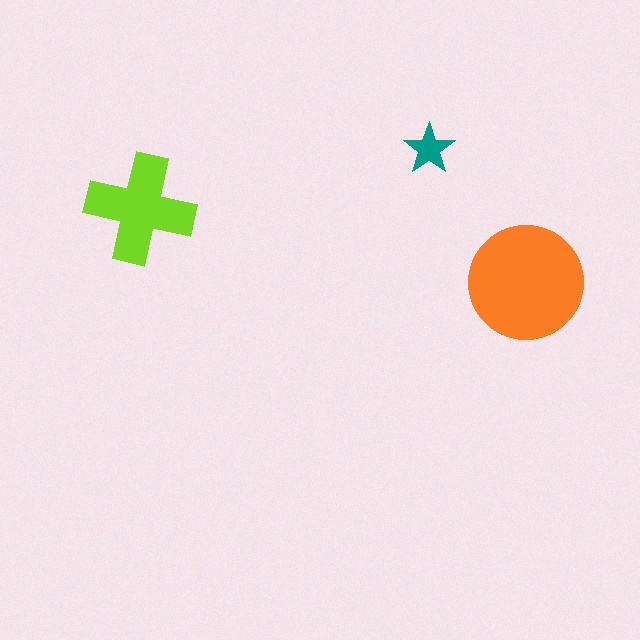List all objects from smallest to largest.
The teal star, the lime cross, the orange circle.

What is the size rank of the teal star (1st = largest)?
3rd.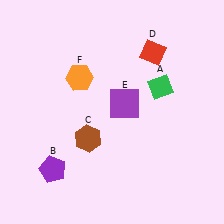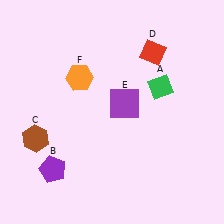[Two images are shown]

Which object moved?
The brown hexagon (C) moved left.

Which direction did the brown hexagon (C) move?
The brown hexagon (C) moved left.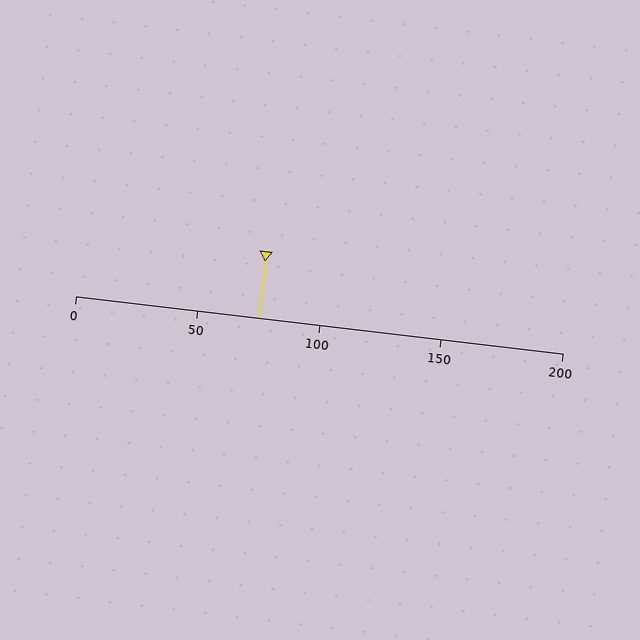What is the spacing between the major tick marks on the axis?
The major ticks are spaced 50 apart.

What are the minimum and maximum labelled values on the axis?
The axis runs from 0 to 200.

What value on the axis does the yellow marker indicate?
The marker indicates approximately 75.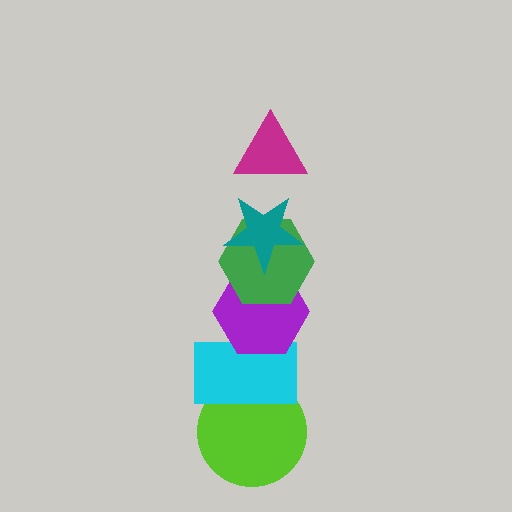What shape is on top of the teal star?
The magenta triangle is on top of the teal star.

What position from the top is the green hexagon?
The green hexagon is 3rd from the top.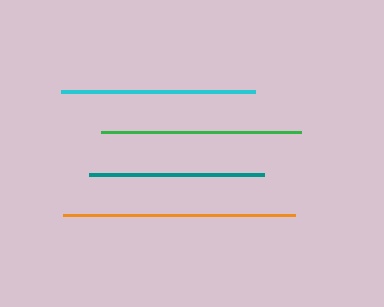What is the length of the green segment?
The green segment is approximately 200 pixels long.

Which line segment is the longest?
The orange line is the longest at approximately 232 pixels.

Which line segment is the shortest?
The teal line is the shortest at approximately 175 pixels.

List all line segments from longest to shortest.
From longest to shortest: orange, green, cyan, teal.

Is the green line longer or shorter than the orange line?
The orange line is longer than the green line.